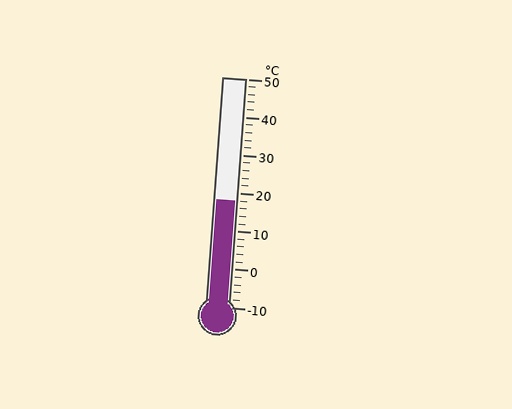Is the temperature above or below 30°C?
The temperature is below 30°C.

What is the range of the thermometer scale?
The thermometer scale ranges from -10°C to 50°C.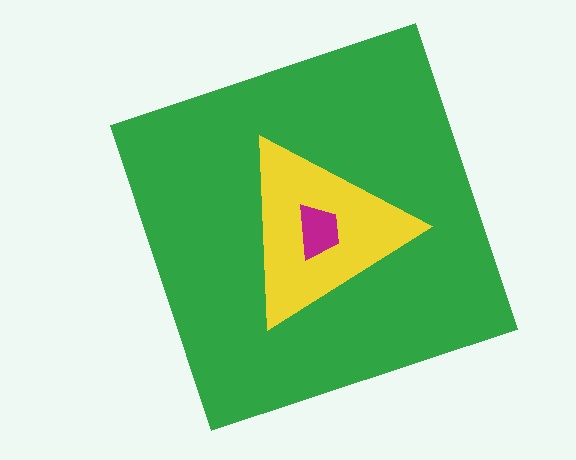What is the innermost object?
The magenta trapezoid.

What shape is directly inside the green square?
The yellow triangle.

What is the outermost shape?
The green square.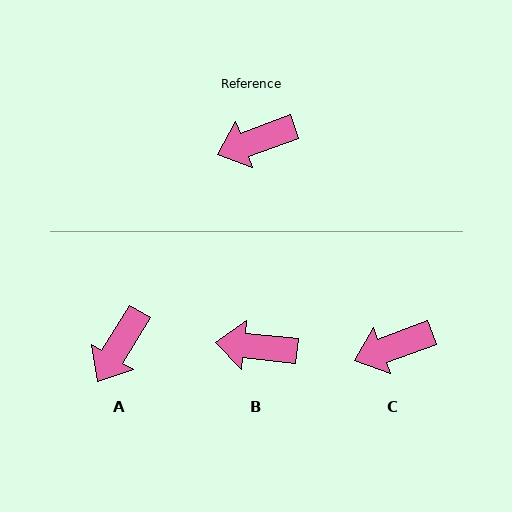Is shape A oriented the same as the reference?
No, it is off by about 39 degrees.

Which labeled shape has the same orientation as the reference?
C.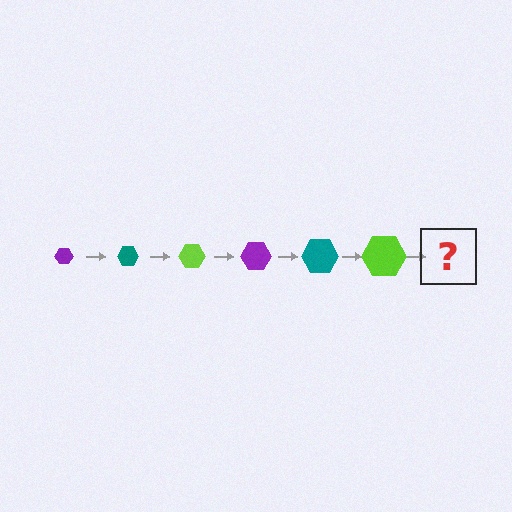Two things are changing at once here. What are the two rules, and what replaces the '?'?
The two rules are that the hexagon grows larger each step and the color cycles through purple, teal, and lime. The '?' should be a purple hexagon, larger than the previous one.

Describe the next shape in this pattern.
It should be a purple hexagon, larger than the previous one.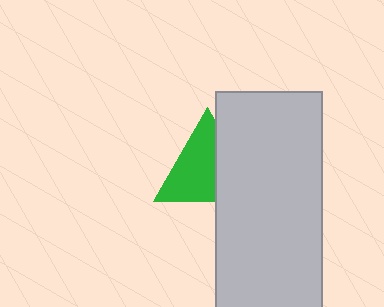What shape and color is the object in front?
The object in front is a light gray rectangle.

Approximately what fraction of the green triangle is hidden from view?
Roughly 36% of the green triangle is hidden behind the light gray rectangle.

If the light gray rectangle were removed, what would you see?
You would see the complete green triangle.